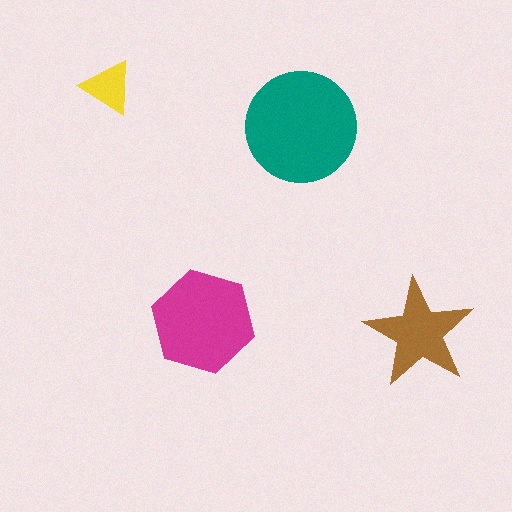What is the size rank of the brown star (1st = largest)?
3rd.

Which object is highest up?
The yellow triangle is topmost.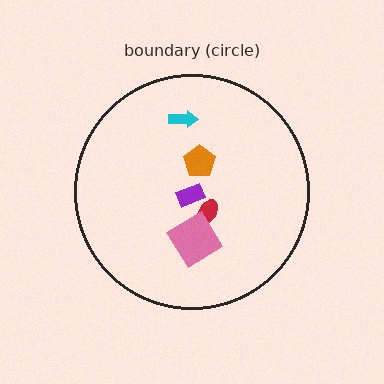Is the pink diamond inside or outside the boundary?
Inside.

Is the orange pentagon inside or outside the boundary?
Inside.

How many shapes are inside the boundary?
5 inside, 0 outside.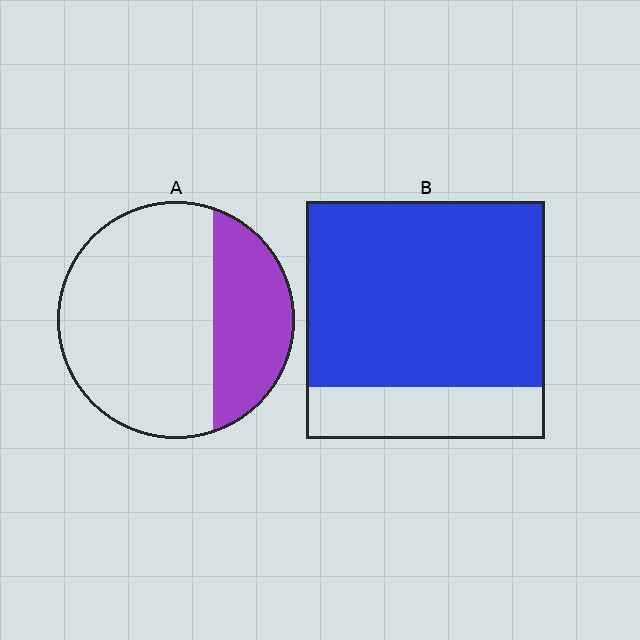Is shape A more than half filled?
No.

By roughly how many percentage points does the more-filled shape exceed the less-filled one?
By roughly 50 percentage points (B over A).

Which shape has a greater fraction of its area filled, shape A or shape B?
Shape B.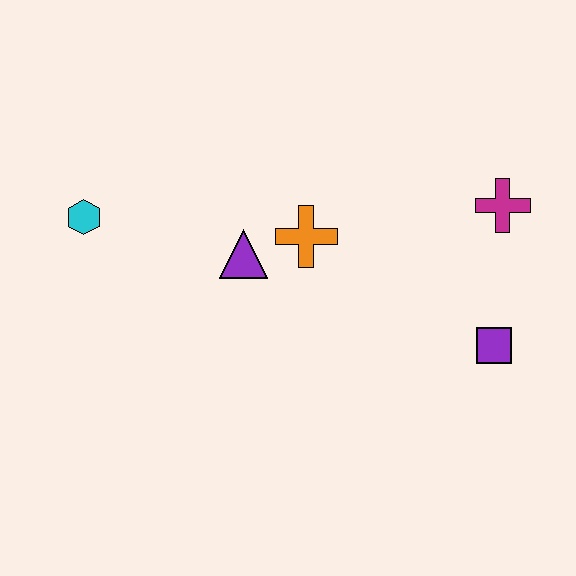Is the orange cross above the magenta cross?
No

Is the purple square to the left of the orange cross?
No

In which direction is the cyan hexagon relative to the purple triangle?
The cyan hexagon is to the left of the purple triangle.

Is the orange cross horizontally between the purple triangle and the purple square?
Yes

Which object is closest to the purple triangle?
The orange cross is closest to the purple triangle.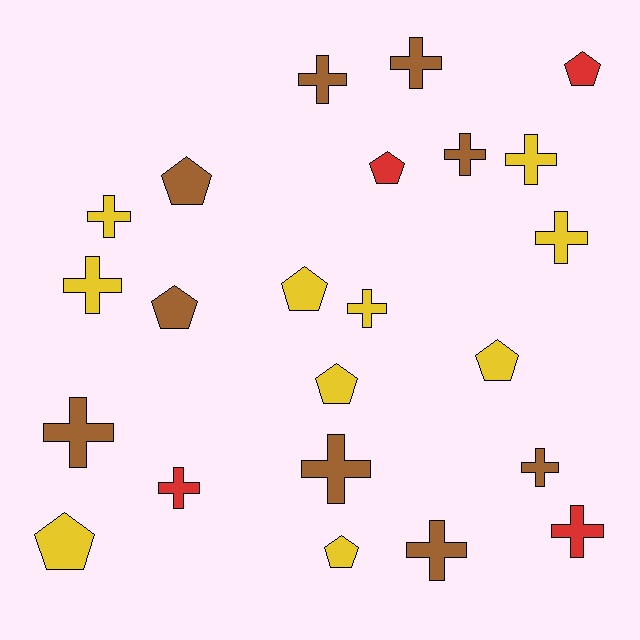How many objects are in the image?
There are 23 objects.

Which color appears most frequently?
Yellow, with 10 objects.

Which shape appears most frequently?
Cross, with 14 objects.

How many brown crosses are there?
There are 7 brown crosses.